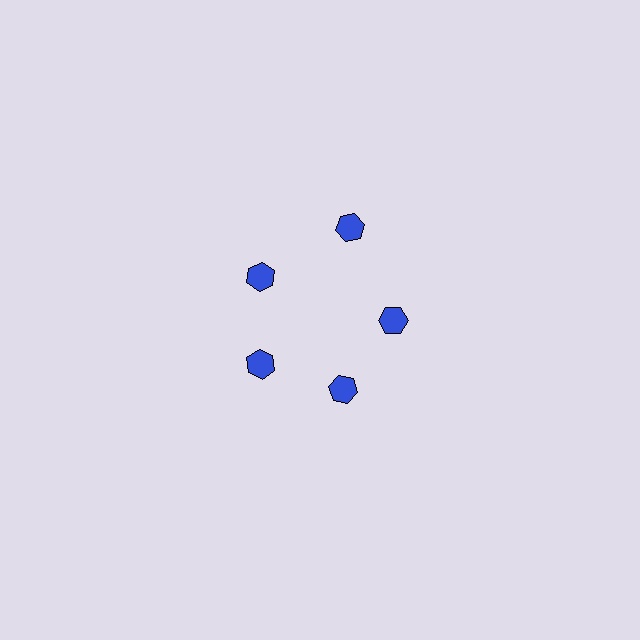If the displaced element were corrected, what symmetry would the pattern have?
It would have 5-fold rotational symmetry — the pattern would map onto itself every 72 degrees.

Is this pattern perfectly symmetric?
No. The 5 blue hexagons are arranged in a ring, but one element near the 1 o'clock position is pushed outward from the center, breaking the 5-fold rotational symmetry.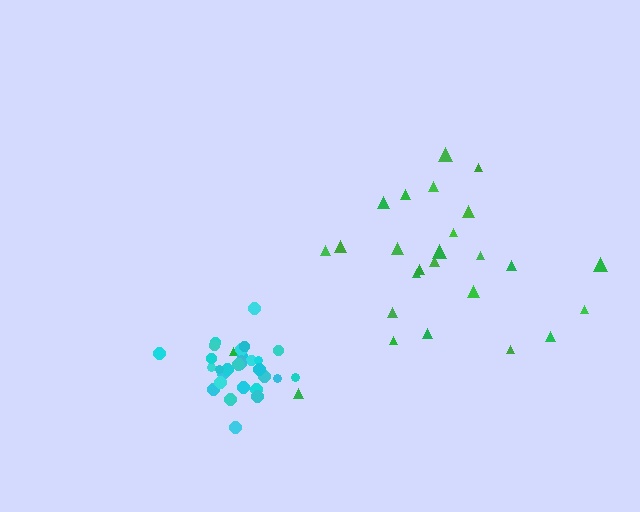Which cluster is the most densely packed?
Cyan.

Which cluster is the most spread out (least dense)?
Green.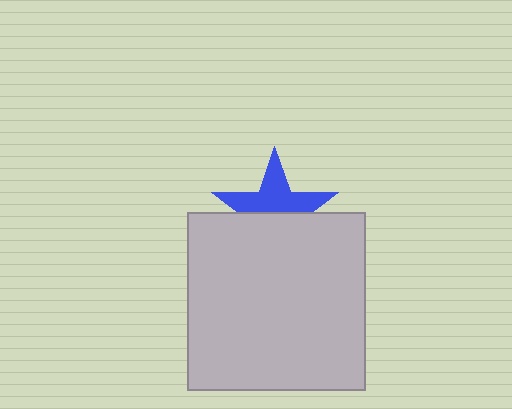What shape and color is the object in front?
The object in front is a light gray square.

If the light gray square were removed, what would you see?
You would see the complete blue star.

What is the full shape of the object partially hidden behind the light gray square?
The partially hidden object is a blue star.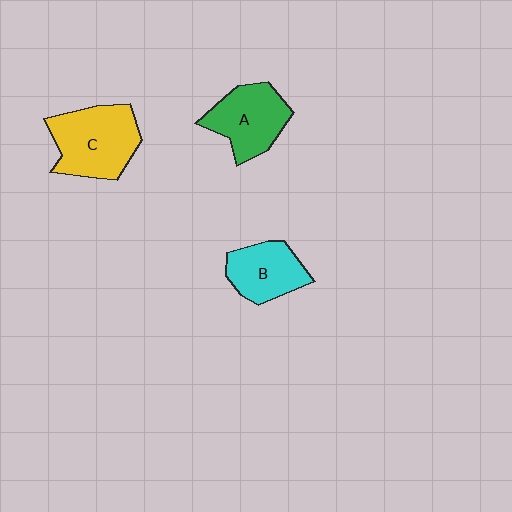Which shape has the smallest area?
Shape B (cyan).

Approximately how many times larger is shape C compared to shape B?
Approximately 1.4 times.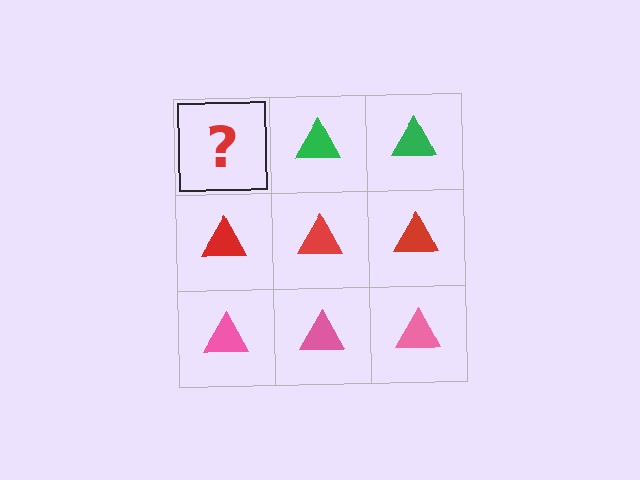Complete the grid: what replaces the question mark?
The question mark should be replaced with a green triangle.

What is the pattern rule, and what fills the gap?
The rule is that each row has a consistent color. The gap should be filled with a green triangle.